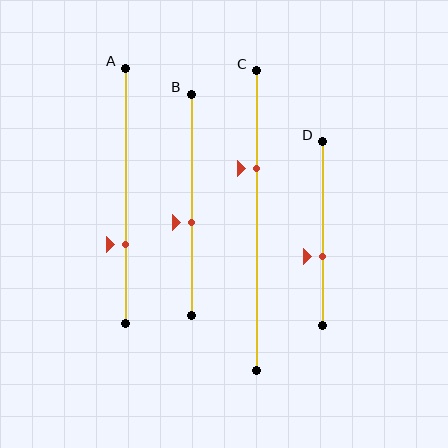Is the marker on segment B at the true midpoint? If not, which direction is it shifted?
No, the marker on segment B is shifted downward by about 8% of the segment length.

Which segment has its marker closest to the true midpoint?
Segment B has its marker closest to the true midpoint.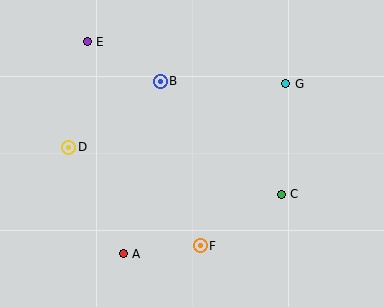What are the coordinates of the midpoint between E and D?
The midpoint between E and D is at (78, 95).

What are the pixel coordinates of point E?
Point E is at (87, 42).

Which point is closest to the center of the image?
Point B at (160, 81) is closest to the center.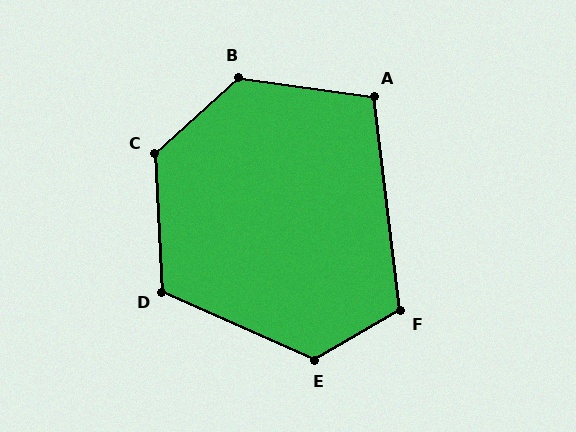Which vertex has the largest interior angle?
B, at approximately 130 degrees.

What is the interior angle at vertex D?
Approximately 117 degrees (obtuse).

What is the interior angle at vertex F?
Approximately 113 degrees (obtuse).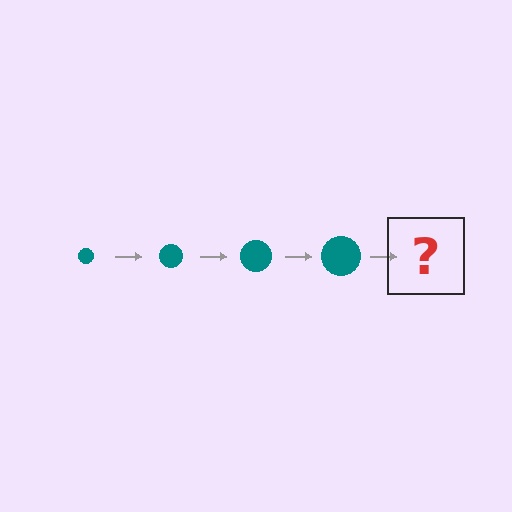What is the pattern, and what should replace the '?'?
The pattern is that the circle gets progressively larger each step. The '?' should be a teal circle, larger than the previous one.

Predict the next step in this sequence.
The next step is a teal circle, larger than the previous one.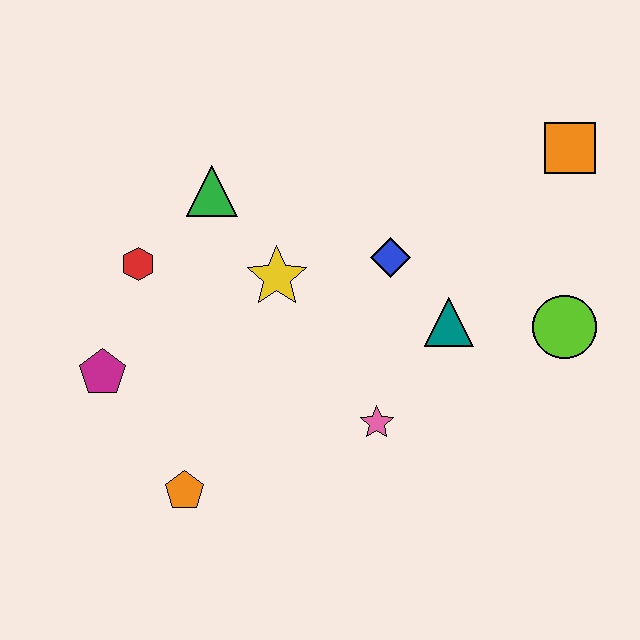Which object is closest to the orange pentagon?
The magenta pentagon is closest to the orange pentagon.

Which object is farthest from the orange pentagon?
The orange square is farthest from the orange pentagon.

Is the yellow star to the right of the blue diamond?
No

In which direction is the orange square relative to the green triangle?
The orange square is to the right of the green triangle.